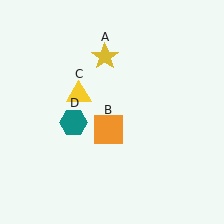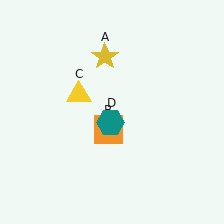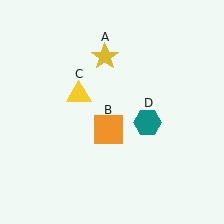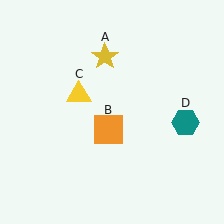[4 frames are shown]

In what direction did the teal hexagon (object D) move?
The teal hexagon (object D) moved right.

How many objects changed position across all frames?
1 object changed position: teal hexagon (object D).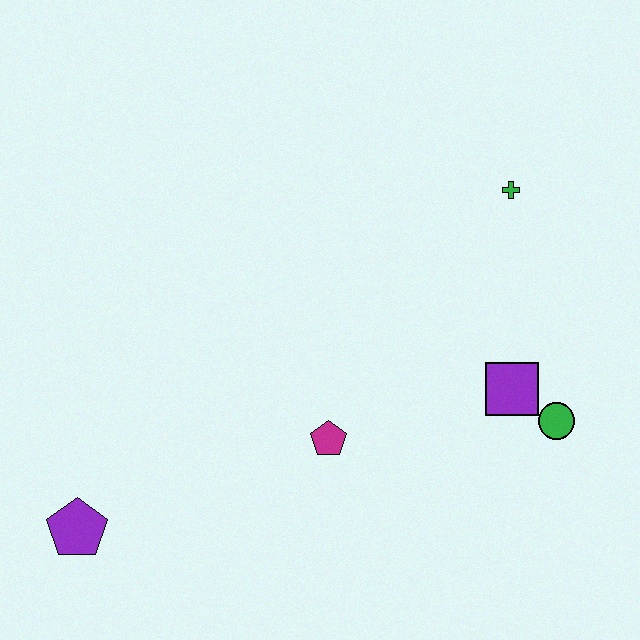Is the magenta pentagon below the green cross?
Yes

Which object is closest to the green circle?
The purple square is closest to the green circle.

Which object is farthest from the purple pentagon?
The green cross is farthest from the purple pentagon.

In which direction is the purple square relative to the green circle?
The purple square is to the left of the green circle.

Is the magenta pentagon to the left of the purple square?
Yes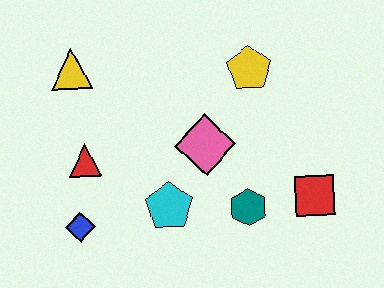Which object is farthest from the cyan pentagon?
The yellow triangle is farthest from the cyan pentagon.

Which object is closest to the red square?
The teal hexagon is closest to the red square.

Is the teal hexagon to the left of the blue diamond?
No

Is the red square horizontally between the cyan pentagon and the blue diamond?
No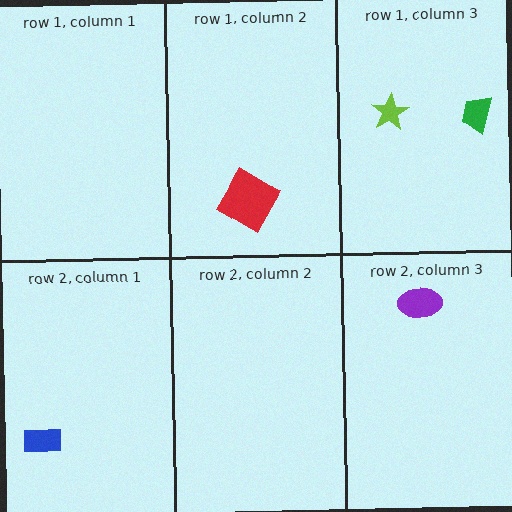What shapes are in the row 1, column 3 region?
The green trapezoid, the lime star.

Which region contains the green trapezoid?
The row 1, column 3 region.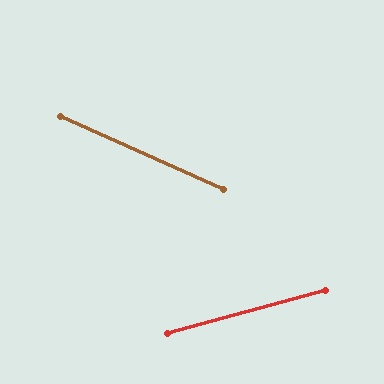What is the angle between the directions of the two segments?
Approximately 39 degrees.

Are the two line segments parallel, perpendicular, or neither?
Neither parallel nor perpendicular — they differ by about 39°.